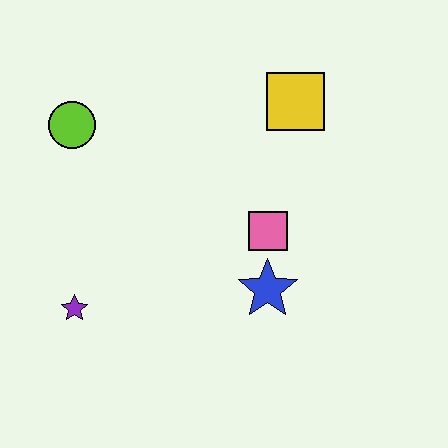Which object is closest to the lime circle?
The purple star is closest to the lime circle.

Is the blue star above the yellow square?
No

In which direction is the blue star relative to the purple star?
The blue star is to the right of the purple star.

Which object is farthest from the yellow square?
The purple star is farthest from the yellow square.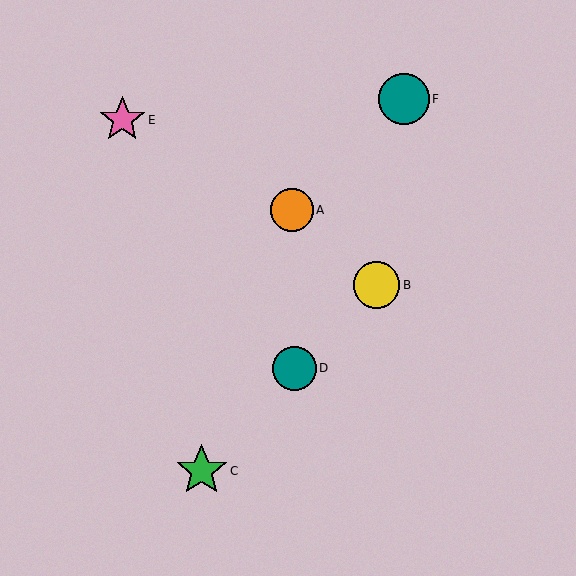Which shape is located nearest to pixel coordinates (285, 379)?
The teal circle (labeled D) at (294, 368) is nearest to that location.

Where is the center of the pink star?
The center of the pink star is at (122, 120).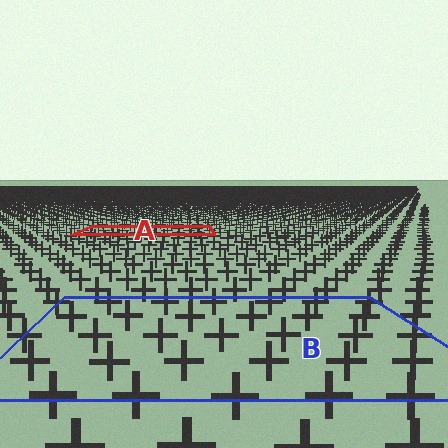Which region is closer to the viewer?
Region B is closer. The texture elements there are larger and more spread out.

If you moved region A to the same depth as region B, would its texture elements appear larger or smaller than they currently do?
They would appear larger. At a closer depth, the same texture elements are projected at a bigger on-screen size.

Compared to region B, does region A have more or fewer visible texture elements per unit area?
Region A has more texture elements per unit area — they are packed more densely because it is farther away.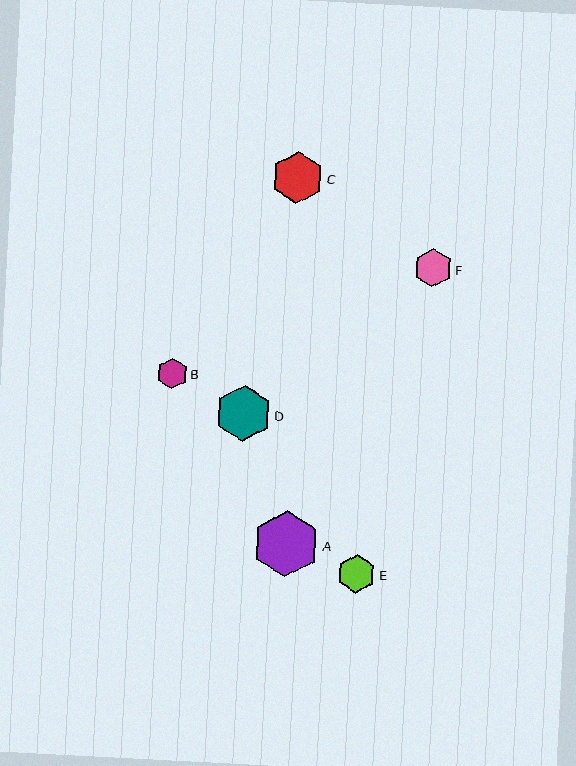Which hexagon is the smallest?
Hexagon B is the smallest with a size of approximately 31 pixels.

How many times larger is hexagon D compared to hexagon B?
Hexagon D is approximately 1.8 times the size of hexagon B.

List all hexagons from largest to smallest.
From largest to smallest: A, D, C, E, F, B.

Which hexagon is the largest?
Hexagon A is the largest with a size of approximately 66 pixels.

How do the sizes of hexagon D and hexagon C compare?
Hexagon D and hexagon C are approximately the same size.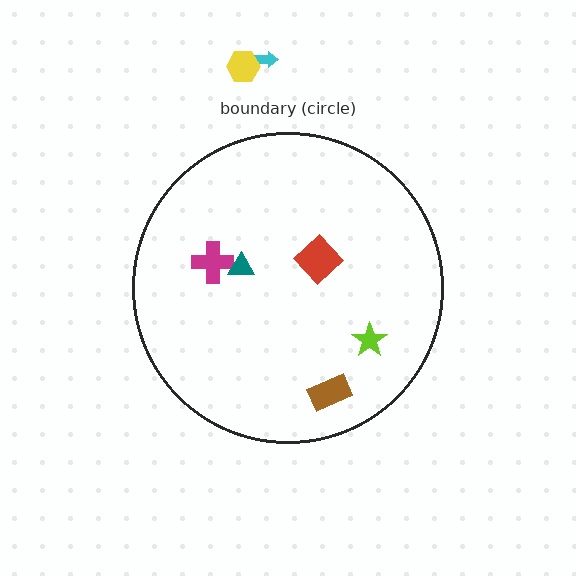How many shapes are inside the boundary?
5 inside, 2 outside.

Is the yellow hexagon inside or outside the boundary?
Outside.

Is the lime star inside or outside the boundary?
Inside.